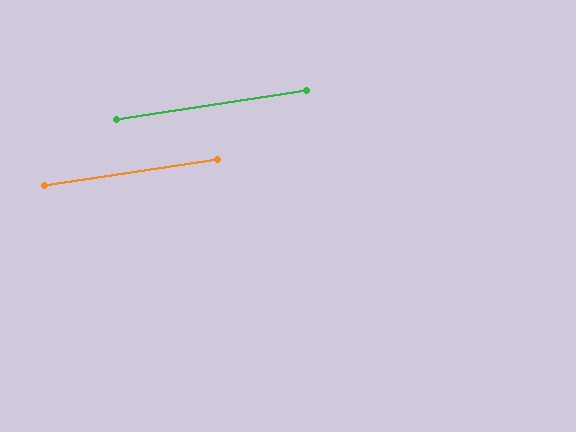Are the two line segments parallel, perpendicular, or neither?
Parallel — their directions differ by only 0.3°.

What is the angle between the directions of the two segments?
Approximately 0 degrees.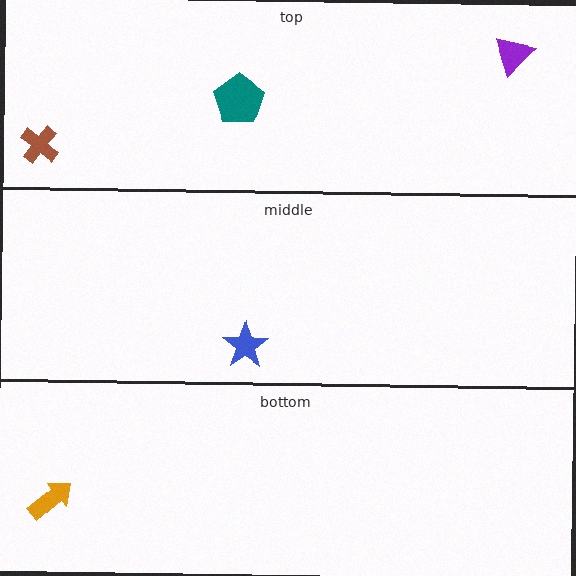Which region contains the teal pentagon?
The top region.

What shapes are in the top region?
The teal pentagon, the brown cross, the purple triangle.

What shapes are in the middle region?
The blue star.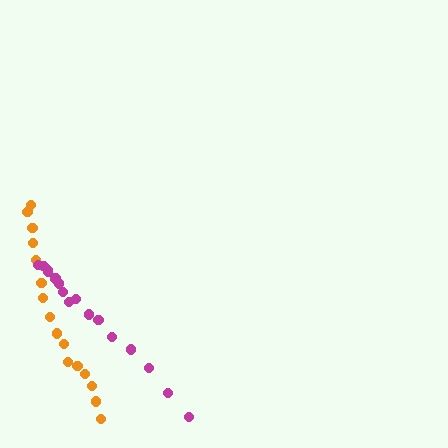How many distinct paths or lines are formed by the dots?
There are 2 distinct paths.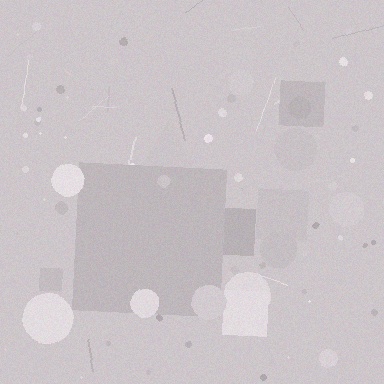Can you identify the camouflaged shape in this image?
The camouflaged shape is a square.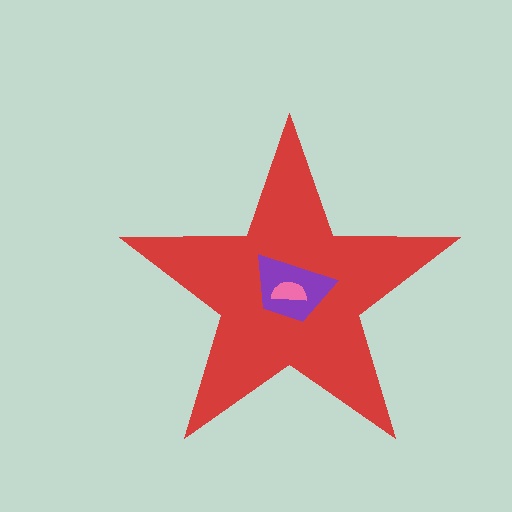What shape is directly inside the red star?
The purple trapezoid.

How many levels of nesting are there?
3.